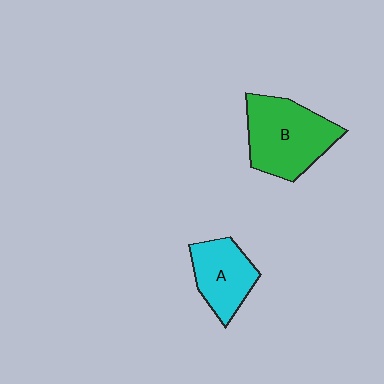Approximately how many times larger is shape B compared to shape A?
Approximately 1.5 times.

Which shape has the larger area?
Shape B (green).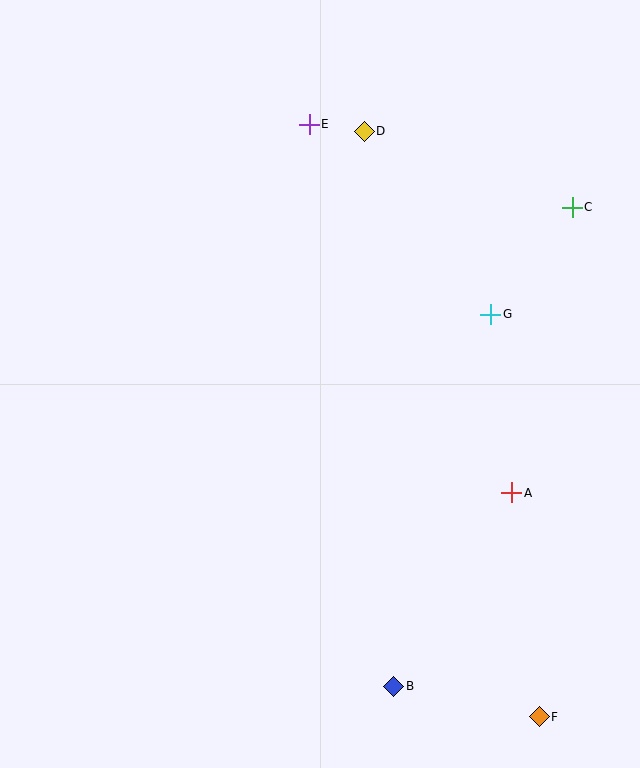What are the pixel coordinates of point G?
Point G is at (491, 314).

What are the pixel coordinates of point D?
Point D is at (364, 131).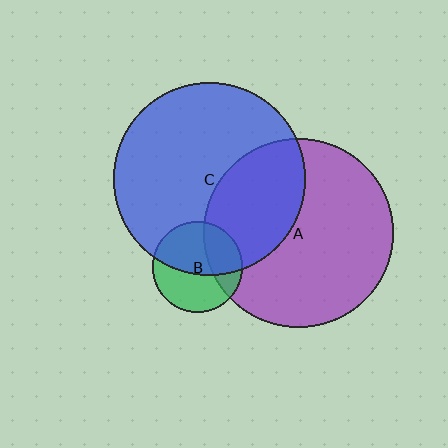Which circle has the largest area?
Circle C (blue).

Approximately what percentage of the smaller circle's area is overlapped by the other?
Approximately 35%.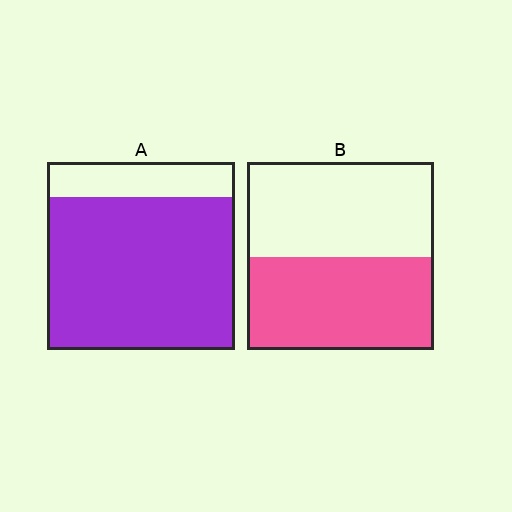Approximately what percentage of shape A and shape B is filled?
A is approximately 80% and B is approximately 50%.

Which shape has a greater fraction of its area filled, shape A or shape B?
Shape A.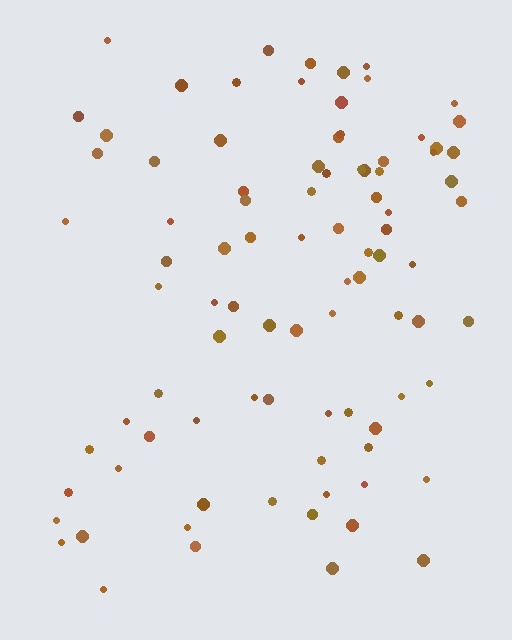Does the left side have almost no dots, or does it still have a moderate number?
Still a moderate number, just noticeably fewer than the right.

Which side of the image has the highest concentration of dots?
The right.